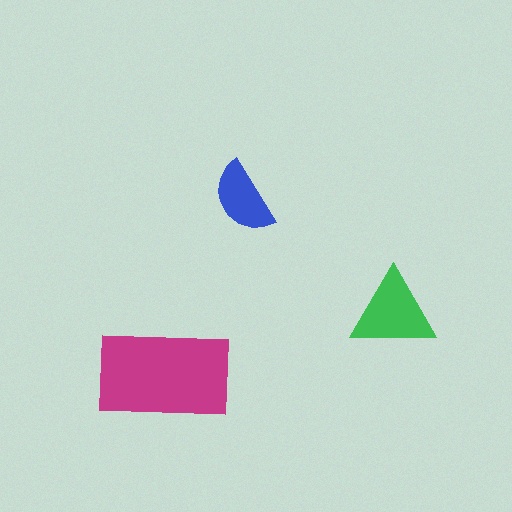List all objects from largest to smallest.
The magenta rectangle, the green triangle, the blue semicircle.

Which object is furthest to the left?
The magenta rectangle is leftmost.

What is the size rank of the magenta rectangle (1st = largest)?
1st.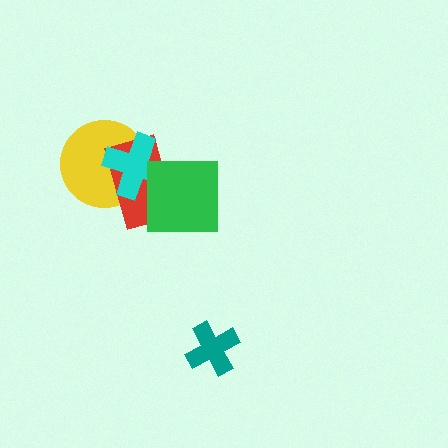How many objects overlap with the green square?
2 objects overlap with the green square.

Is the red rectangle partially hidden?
Yes, it is partially covered by another shape.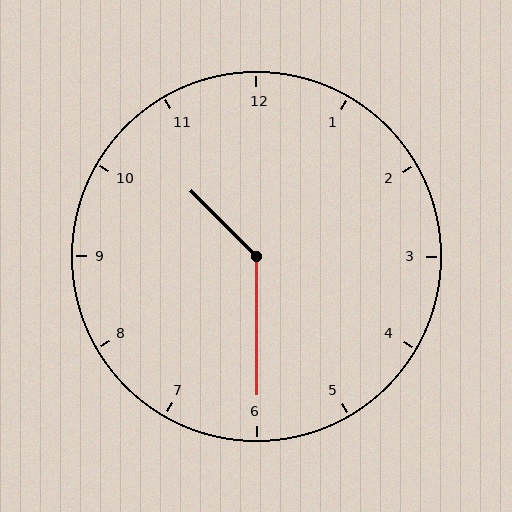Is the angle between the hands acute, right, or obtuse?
It is obtuse.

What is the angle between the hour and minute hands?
Approximately 135 degrees.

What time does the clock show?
10:30.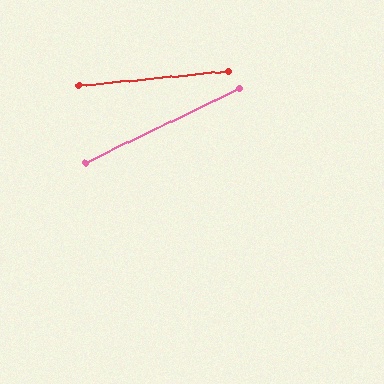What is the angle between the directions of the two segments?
Approximately 20 degrees.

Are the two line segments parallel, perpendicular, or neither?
Neither parallel nor perpendicular — they differ by about 20°.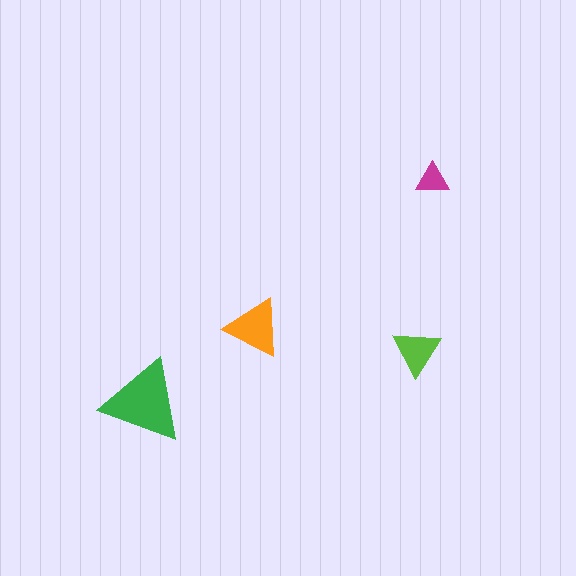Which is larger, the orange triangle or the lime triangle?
The orange one.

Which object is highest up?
The magenta triangle is topmost.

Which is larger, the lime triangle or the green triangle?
The green one.